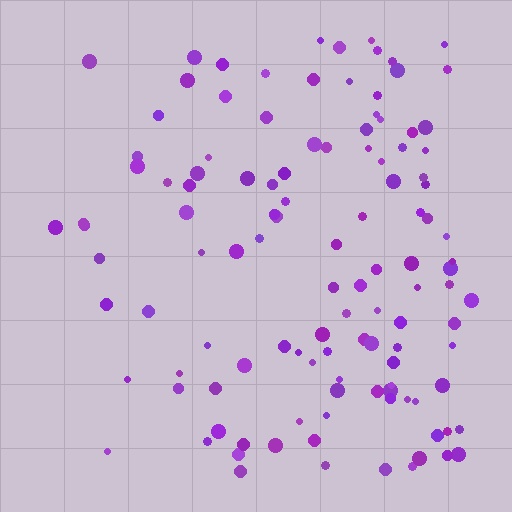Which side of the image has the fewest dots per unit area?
The left.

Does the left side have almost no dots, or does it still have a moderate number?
Still a moderate number, just noticeably fewer than the right.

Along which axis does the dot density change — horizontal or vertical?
Horizontal.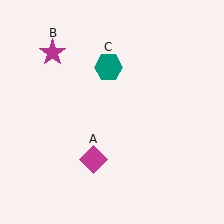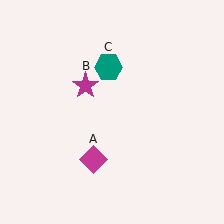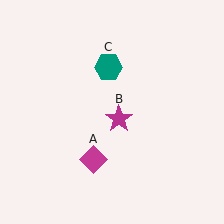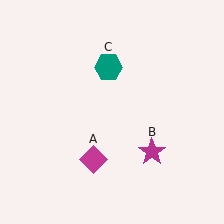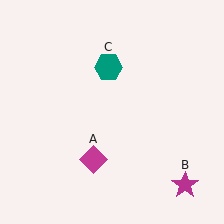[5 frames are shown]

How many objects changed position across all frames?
1 object changed position: magenta star (object B).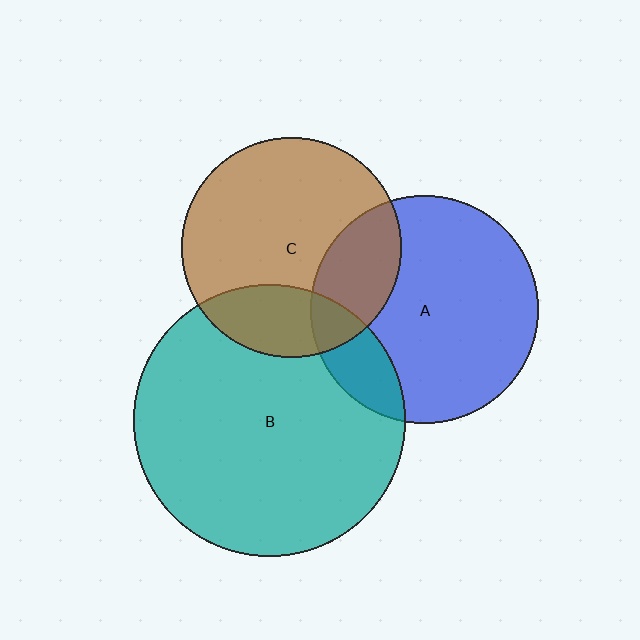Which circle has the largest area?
Circle B (teal).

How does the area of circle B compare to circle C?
Approximately 1.5 times.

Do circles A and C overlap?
Yes.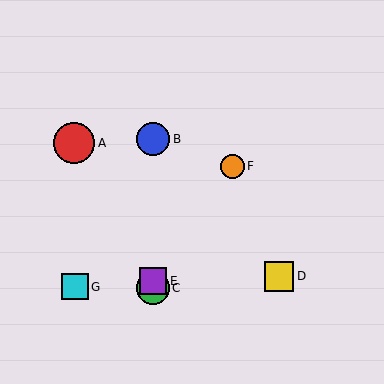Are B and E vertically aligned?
Yes, both are at x≈153.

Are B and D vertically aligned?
No, B is at x≈153 and D is at x≈279.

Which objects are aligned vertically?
Objects B, C, E are aligned vertically.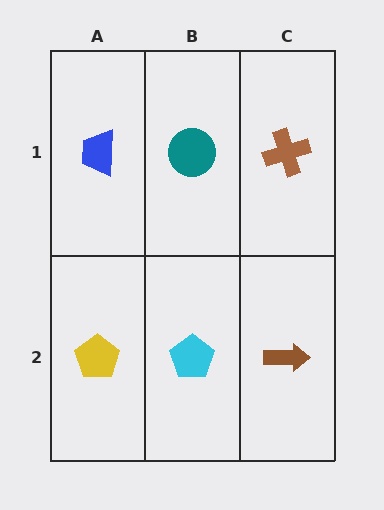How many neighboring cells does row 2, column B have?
3.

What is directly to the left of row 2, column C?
A cyan pentagon.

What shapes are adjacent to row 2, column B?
A teal circle (row 1, column B), a yellow pentagon (row 2, column A), a brown arrow (row 2, column C).